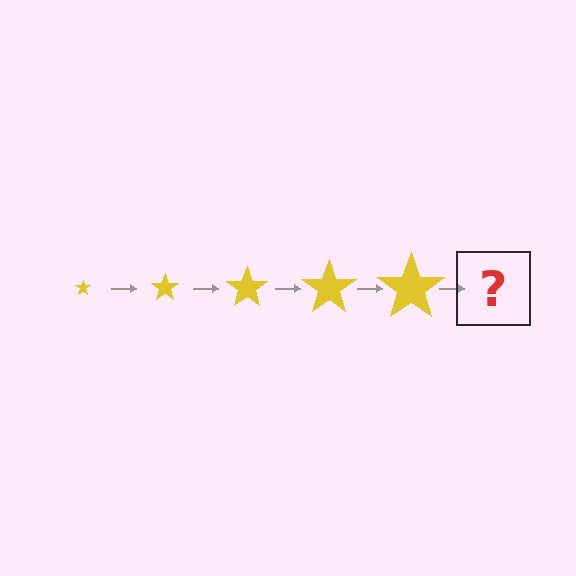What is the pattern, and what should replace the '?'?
The pattern is that the star gets progressively larger each step. The '?' should be a yellow star, larger than the previous one.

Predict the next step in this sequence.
The next step is a yellow star, larger than the previous one.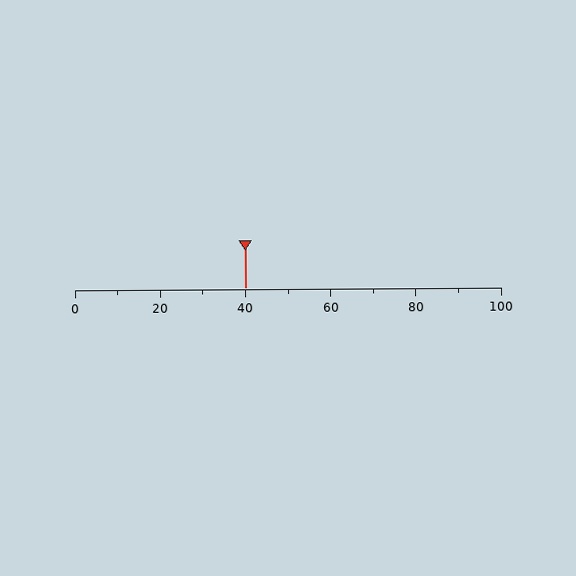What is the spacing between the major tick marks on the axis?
The major ticks are spaced 20 apart.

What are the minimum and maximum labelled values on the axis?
The axis runs from 0 to 100.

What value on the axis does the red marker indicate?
The marker indicates approximately 40.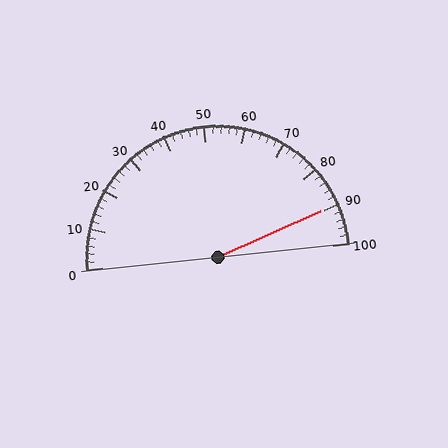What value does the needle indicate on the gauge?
The needle indicates approximately 90.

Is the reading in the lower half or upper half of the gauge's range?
The reading is in the upper half of the range (0 to 100).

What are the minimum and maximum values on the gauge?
The gauge ranges from 0 to 100.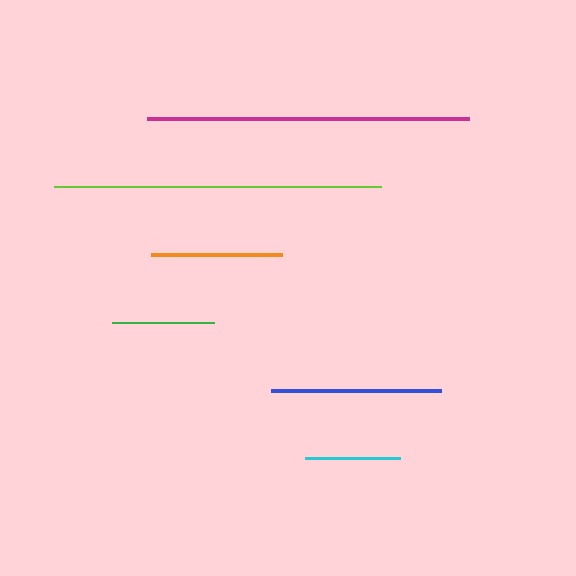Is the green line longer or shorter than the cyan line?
The green line is longer than the cyan line.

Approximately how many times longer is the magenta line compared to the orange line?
The magenta line is approximately 2.4 times the length of the orange line.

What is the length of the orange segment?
The orange segment is approximately 132 pixels long.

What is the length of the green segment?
The green segment is approximately 102 pixels long.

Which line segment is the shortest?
The cyan line is the shortest at approximately 95 pixels.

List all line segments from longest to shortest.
From longest to shortest: lime, magenta, blue, orange, green, cyan.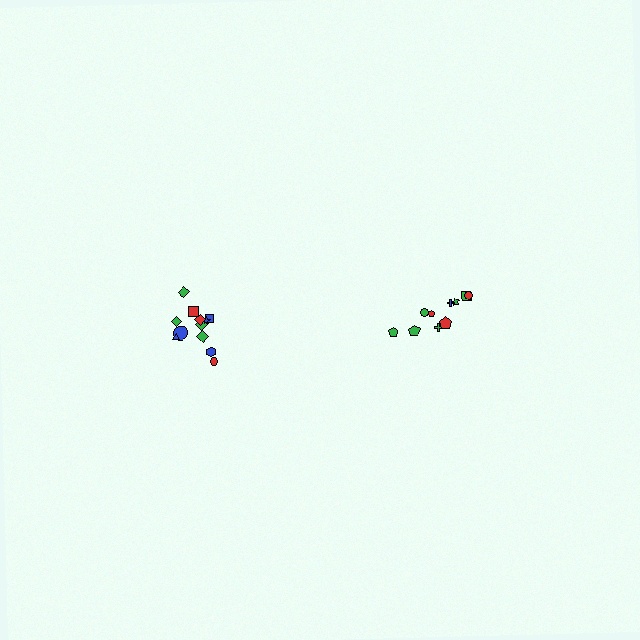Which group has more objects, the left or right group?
The left group.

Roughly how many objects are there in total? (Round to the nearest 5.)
Roughly 20 objects in total.